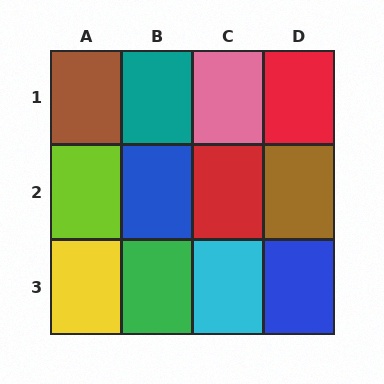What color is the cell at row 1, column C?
Pink.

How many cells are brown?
2 cells are brown.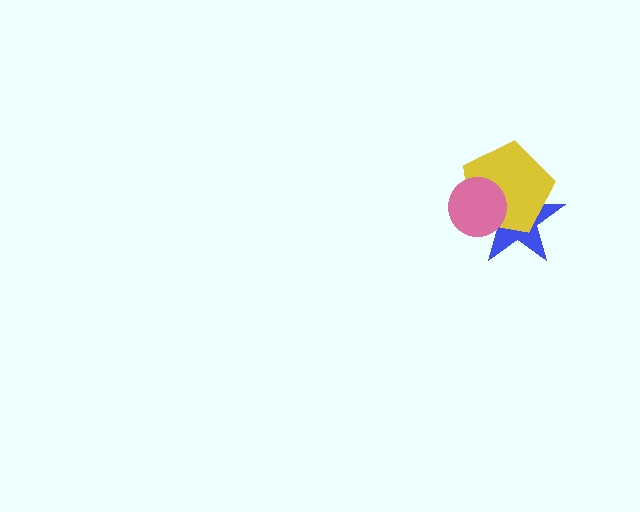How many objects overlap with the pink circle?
2 objects overlap with the pink circle.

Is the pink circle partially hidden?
No, no other shape covers it.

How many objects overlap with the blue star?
2 objects overlap with the blue star.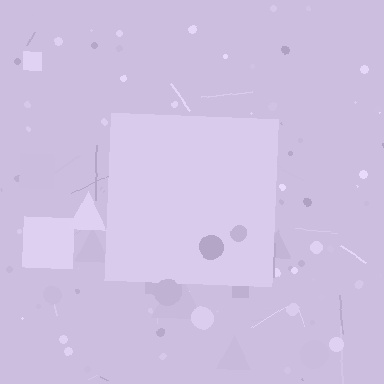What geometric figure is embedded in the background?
A square is embedded in the background.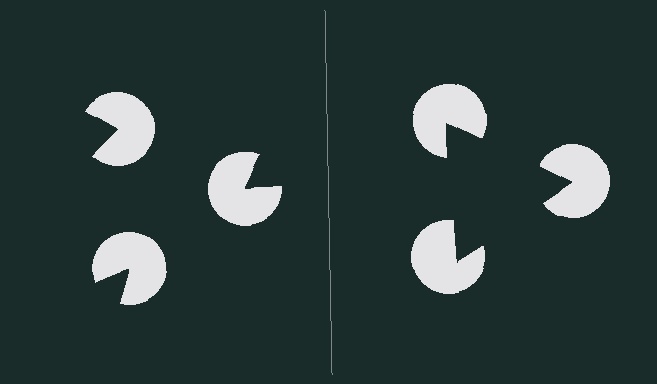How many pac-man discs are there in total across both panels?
6 — 3 on each side.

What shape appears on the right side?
An illusory triangle.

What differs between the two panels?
The pac-man discs are positioned identically on both sides; only the wedge orientations differ. On the right they align to a triangle; on the left they are misaligned.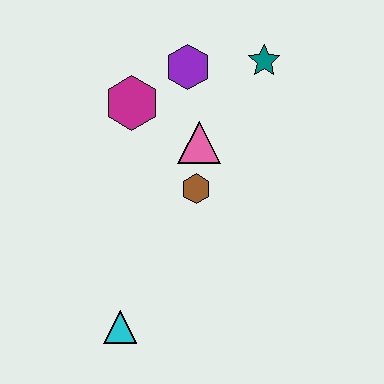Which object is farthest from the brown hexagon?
The cyan triangle is farthest from the brown hexagon.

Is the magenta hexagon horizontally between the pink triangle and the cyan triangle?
Yes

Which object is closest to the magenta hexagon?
The purple hexagon is closest to the magenta hexagon.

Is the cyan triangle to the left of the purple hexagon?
Yes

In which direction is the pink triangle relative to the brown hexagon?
The pink triangle is above the brown hexagon.